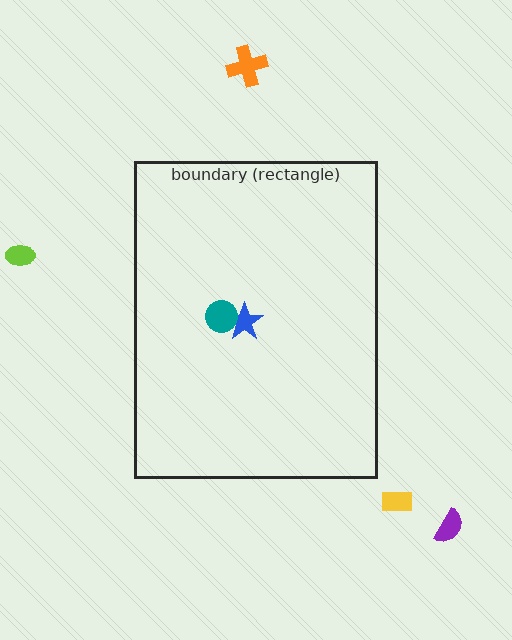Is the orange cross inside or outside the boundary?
Outside.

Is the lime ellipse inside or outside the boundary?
Outside.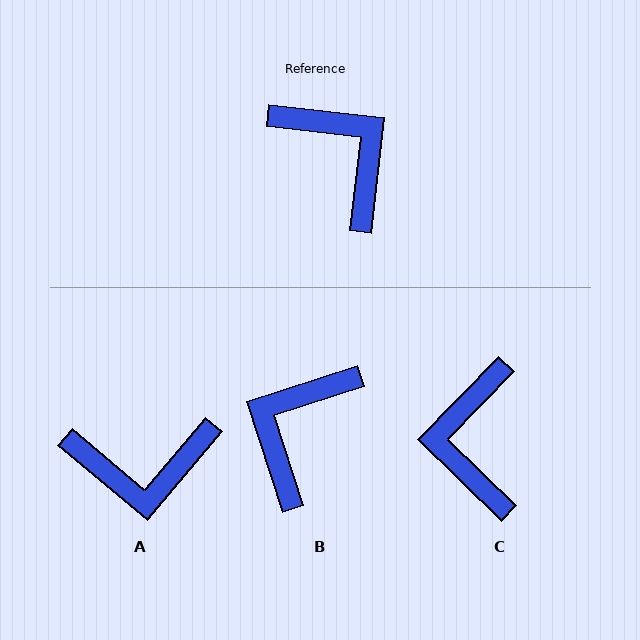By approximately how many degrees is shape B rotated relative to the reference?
Approximately 115 degrees counter-clockwise.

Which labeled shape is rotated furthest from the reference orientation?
C, about 142 degrees away.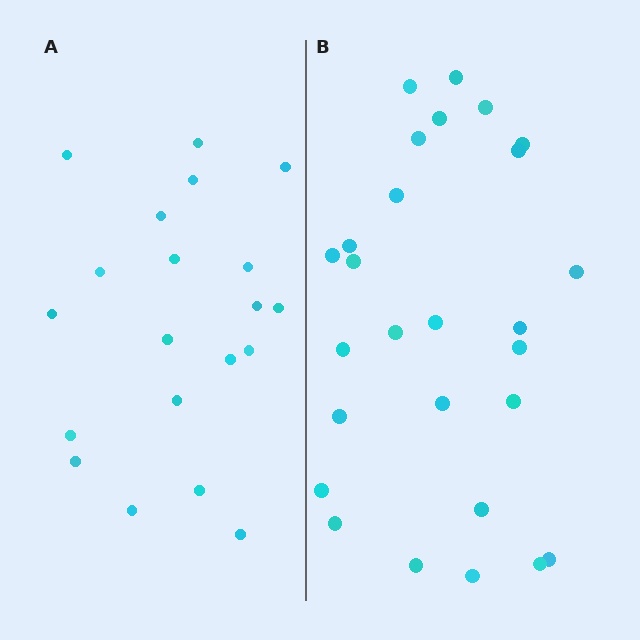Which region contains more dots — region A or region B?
Region B (the right region) has more dots.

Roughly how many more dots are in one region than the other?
Region B has roughly 8 or so more dots than region A.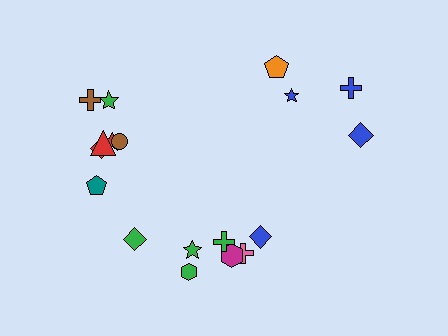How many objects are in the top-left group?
There are 7 objects.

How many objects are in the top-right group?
There are 4 objects.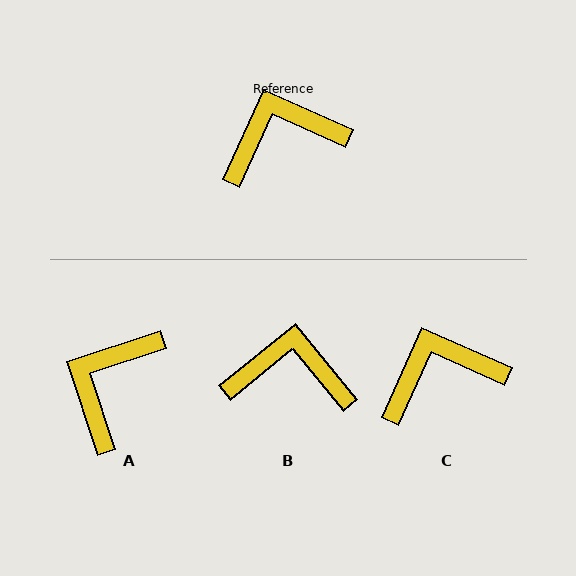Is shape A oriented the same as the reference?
No, it is off by about 43 degrees.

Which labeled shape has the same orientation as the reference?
C.